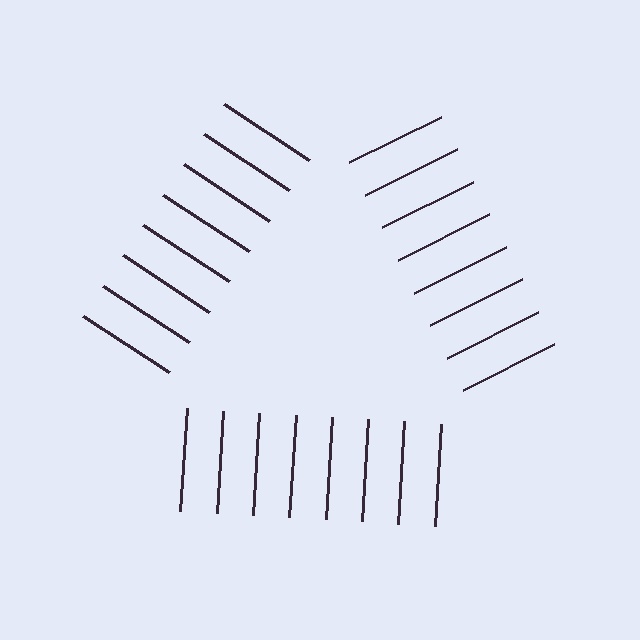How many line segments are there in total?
24 — 8 along each of the 3 edges.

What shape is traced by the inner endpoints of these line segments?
An illusory triangle — the line segments terminate on its edges but no continuous stroke is drawn.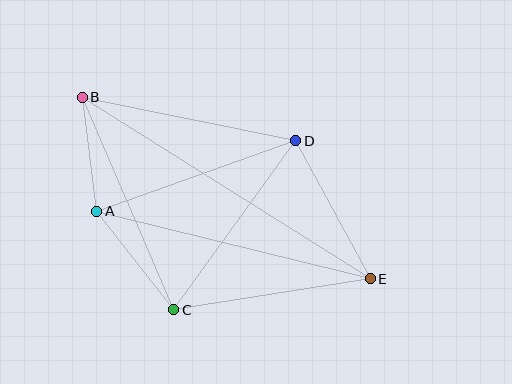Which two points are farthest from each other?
Points B and E are farthest from each other.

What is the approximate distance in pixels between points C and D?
The distance between C and D is approximately 208 pixels.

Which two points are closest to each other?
Points A and B are closest to each other.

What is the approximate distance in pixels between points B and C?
The distance between B and C is approximately 231 pixels.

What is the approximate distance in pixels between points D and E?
The distance between D and E is approximately 157 pixels.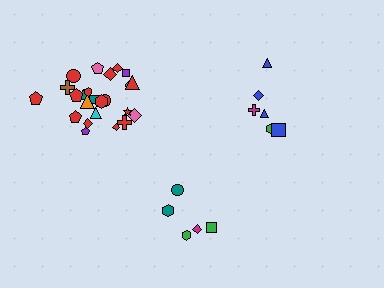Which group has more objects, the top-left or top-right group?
The top-left group.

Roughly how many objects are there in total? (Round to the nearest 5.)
Roughly 35 objects in total.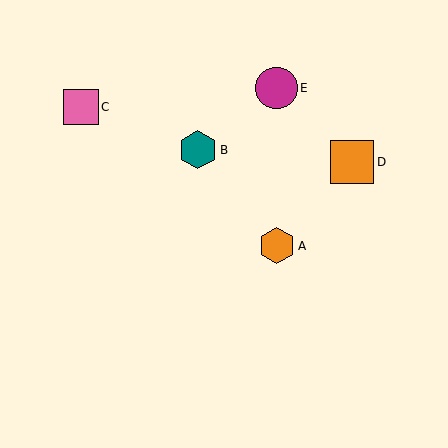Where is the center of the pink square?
The center of the pink square is at (81, 107).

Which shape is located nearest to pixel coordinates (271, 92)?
The magenta circle (labeled E) at (276, 88) is nearest to that location.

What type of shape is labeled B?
Shape B is a teal hexagon.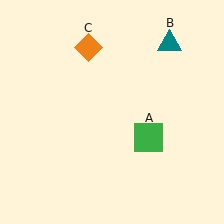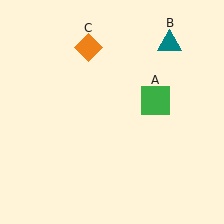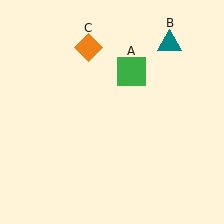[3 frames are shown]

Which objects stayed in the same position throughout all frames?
Teal triangle (object B) and orange diamond (object C) remained stationary.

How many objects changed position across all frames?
1 object changed position: green square (object A).